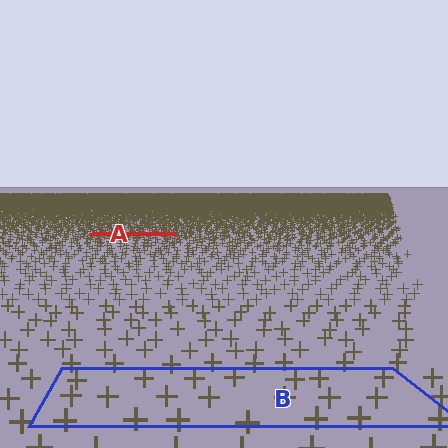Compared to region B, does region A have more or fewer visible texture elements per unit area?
Region A has more texture elements per unit area — they are packed more densely because it is farther away.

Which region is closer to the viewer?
Region B is closer. The texture elements there are larger and more spread out.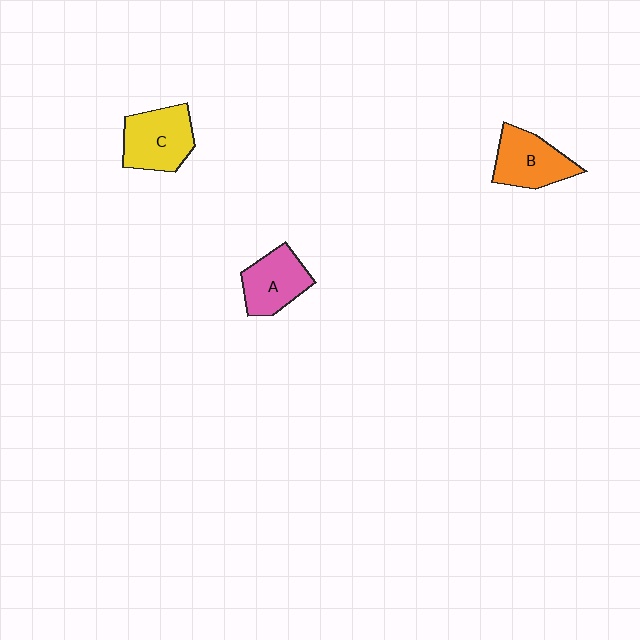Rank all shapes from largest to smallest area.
From largest to smallest: C (yellow), B (orange), A (pink).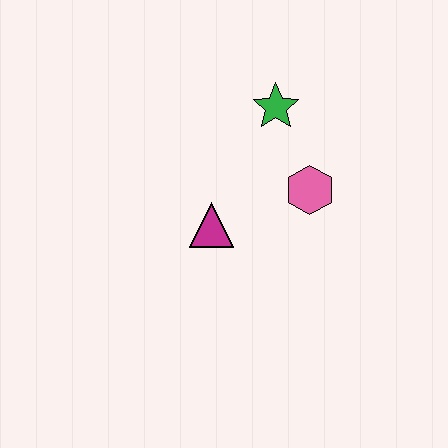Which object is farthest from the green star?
The magenta triangle is farthest from the green star.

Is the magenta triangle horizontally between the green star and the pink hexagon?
No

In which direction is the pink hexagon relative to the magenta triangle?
The pink hexagon is to the right of the magenta triangle.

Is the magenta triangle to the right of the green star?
No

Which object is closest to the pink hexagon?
The green star is closest to the pink hexagon.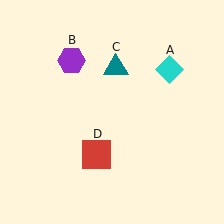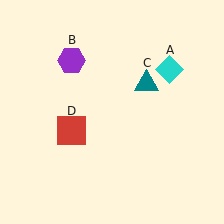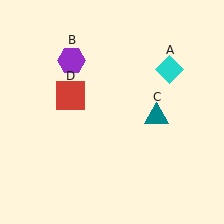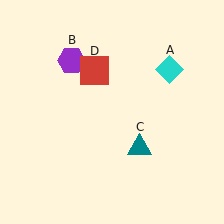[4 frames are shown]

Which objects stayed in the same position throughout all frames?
Cyan diamond (object A) and purple hexagon (object B) remained stationary.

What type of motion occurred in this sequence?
The teal triangle (object C), red square (object D) rotated clockwise around the center of the scene.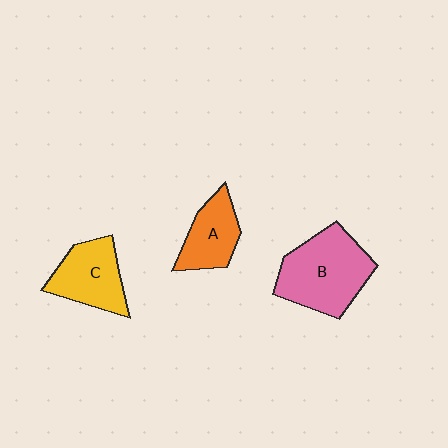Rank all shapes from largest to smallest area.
From largest to smallest: B (pink), C (yellow), A (orange).